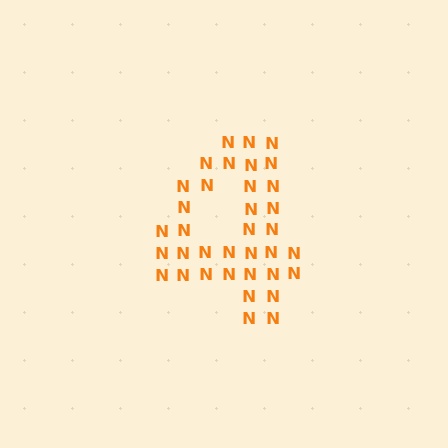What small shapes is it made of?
It is made of small letter N's.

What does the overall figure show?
The overall figure shows the digit 4.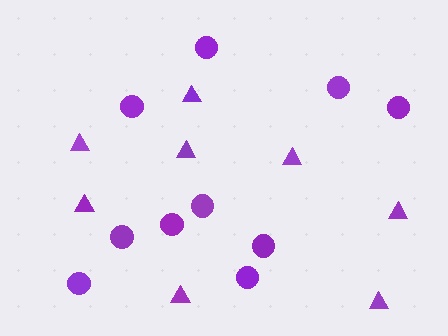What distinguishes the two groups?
There are 2 groups: one group of triangles (8) and one group of circles (10).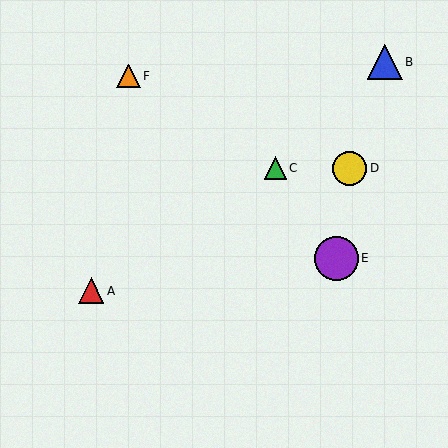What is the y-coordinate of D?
Object D is at y≈168.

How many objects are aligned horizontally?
2 objects (C, D) are aligned horizontally.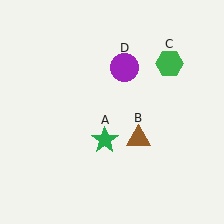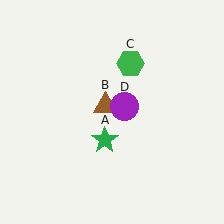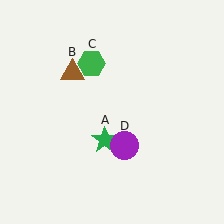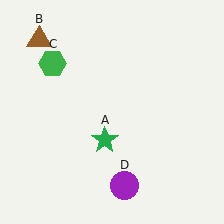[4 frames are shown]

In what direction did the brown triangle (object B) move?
The brown triangle (object B) moved up and to the left.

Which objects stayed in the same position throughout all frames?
Green star (object A) remained stationary.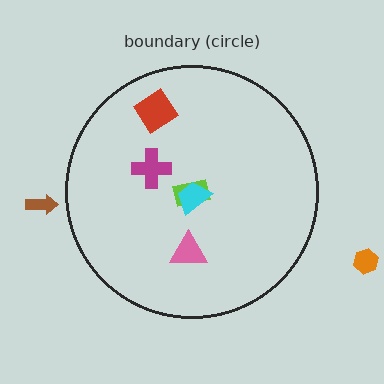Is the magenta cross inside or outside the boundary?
Inside.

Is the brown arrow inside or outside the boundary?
Outside.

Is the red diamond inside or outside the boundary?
Inside.